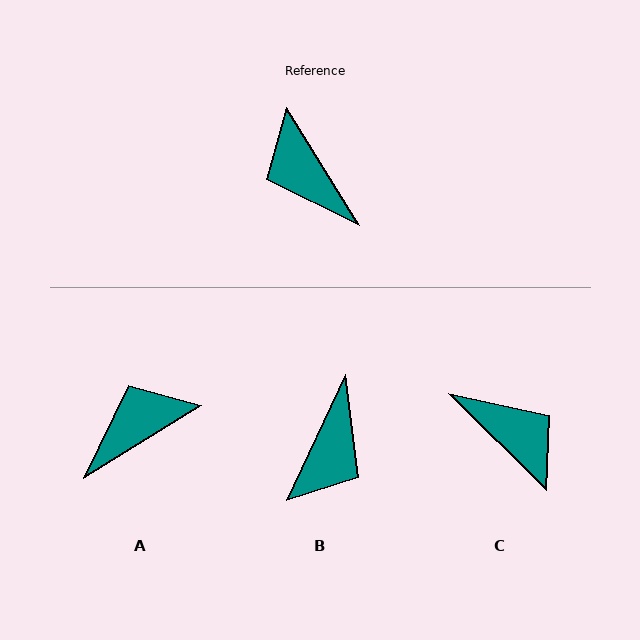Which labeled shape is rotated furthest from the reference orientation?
C, about 166 degrees away.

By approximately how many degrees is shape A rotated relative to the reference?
Approximately 90 degrees clockwise.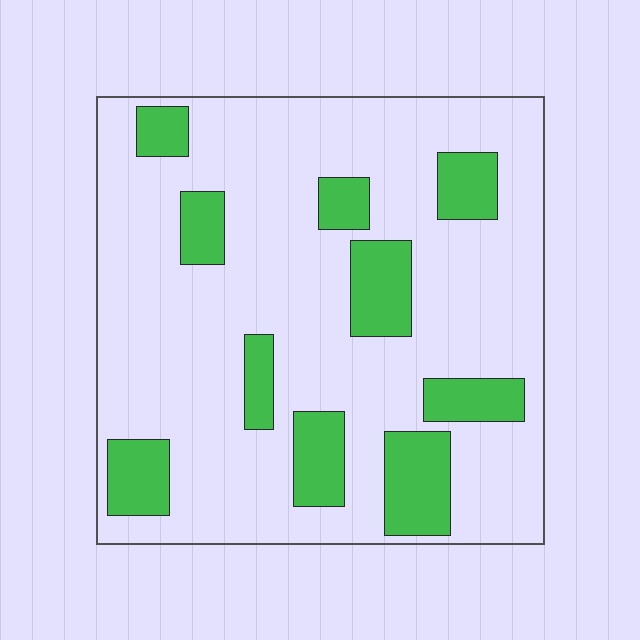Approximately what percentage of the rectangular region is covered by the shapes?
Approximately 20%.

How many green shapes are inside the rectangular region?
10.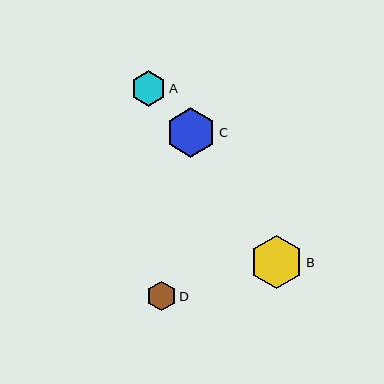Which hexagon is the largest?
Hexagon B is the largest with a size of approximately 53 pixels.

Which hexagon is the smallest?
Hexagon D is the smallest with a size of approximately 29 pixels.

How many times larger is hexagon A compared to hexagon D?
Hexagon A is approximately 1.2 times the size of hexagon D.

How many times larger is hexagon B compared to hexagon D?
Hexagon B is approximately 1.8 times the size of hexagon D.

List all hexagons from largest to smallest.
From largest to smallest: B, C, A, D.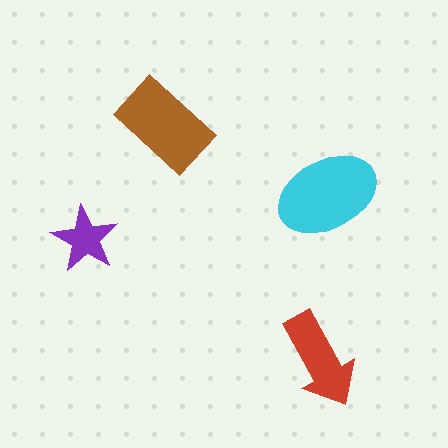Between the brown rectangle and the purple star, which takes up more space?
The brown rectangle.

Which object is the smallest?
The purple star.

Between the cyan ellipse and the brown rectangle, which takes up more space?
The cyan ellipse.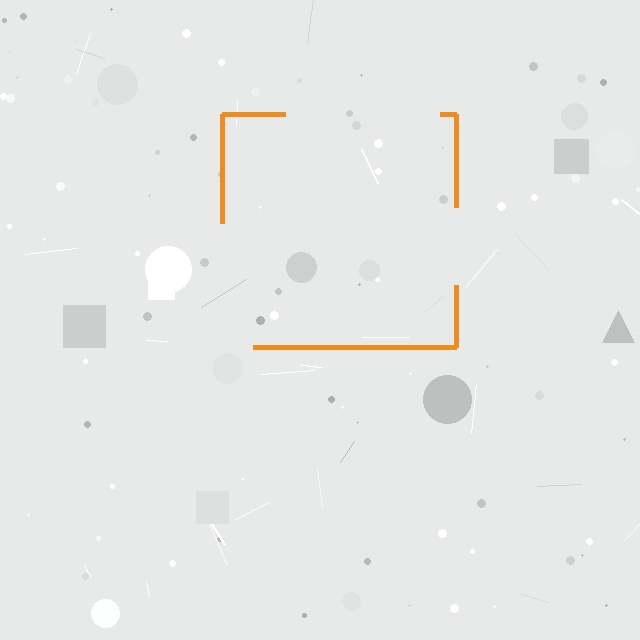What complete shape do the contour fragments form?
The contour fragments form a square.